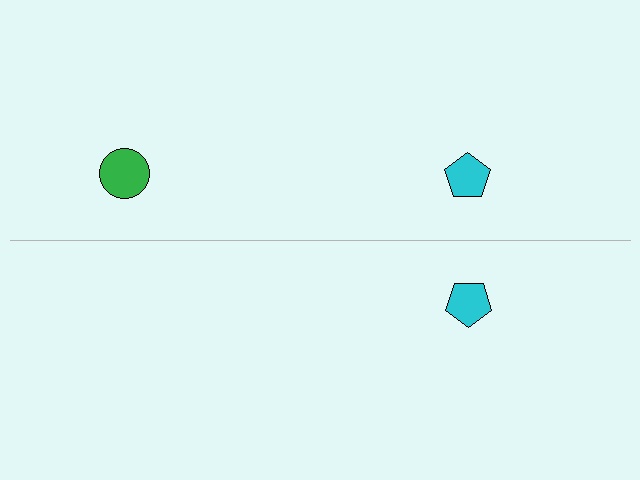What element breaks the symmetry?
A green circle is missing from the bottom side.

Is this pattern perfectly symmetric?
No, the pattern is not perfectly symmetric. A green circle is missing from the bottom side.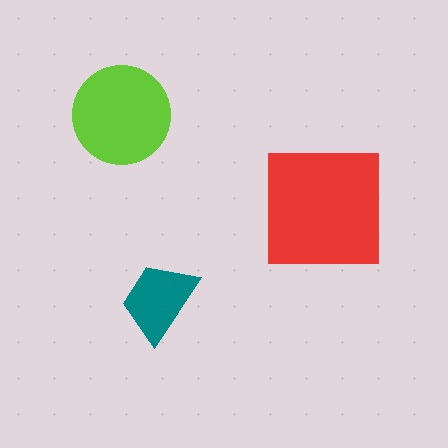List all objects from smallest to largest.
The teal trapezoid, the lime circle, the red square.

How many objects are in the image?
There are 3 objects in the image.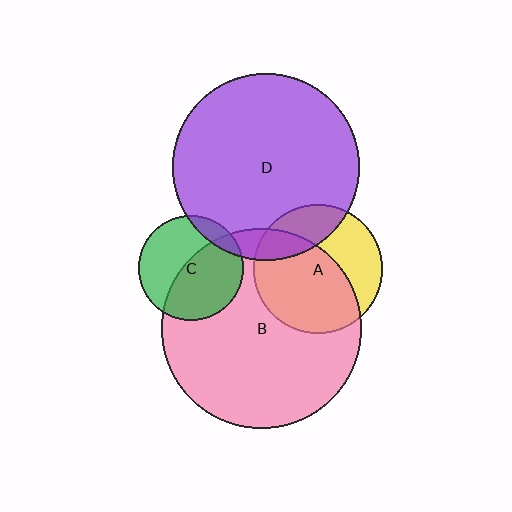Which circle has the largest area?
Circle B (pink).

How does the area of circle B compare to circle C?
Approximately 3.6 times.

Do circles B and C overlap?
Yes.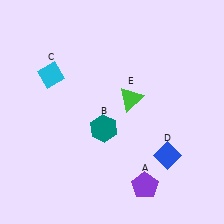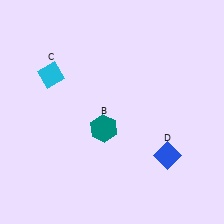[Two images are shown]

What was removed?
The purple pentagon (A), the green triangle (E) were removed in Image 2.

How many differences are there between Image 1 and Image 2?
There are 2 differences between the two images.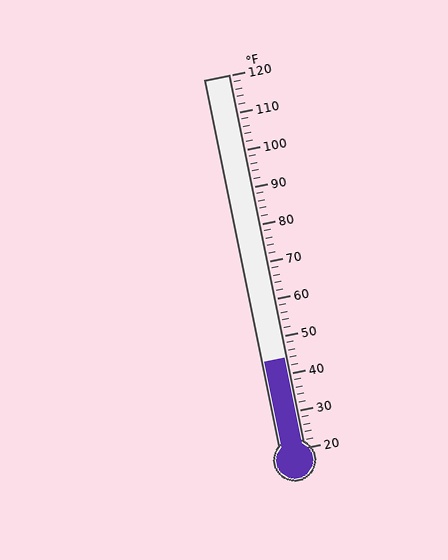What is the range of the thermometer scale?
The thermometer scale ranges from 20°F to 120°F.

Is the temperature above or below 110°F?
The temperature is below 110°F.